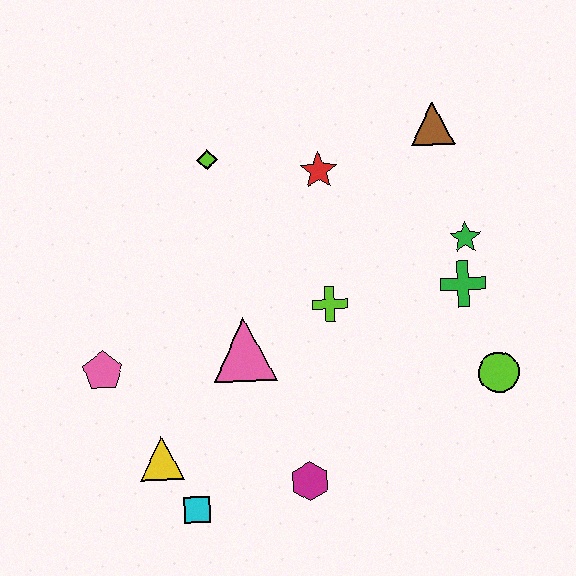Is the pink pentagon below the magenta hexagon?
No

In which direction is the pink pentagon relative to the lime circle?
The pink pentagon is to the left of the lime circle.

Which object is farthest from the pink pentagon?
The brown triangle is farthest from the pink pentagon.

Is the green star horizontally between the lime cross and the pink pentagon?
No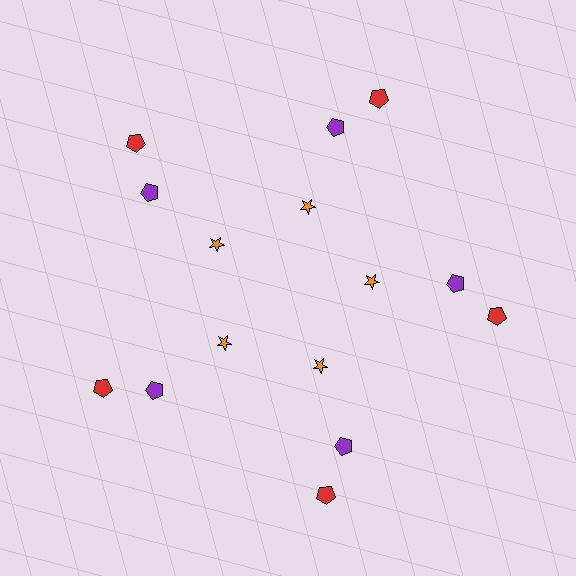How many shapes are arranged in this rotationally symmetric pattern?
There are 15 shapes, arranged in 5 groups of 3.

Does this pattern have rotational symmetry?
Yes, this pattern has 5-fold rotational symmetry. It looks the same after rotating 72 degrees around the center.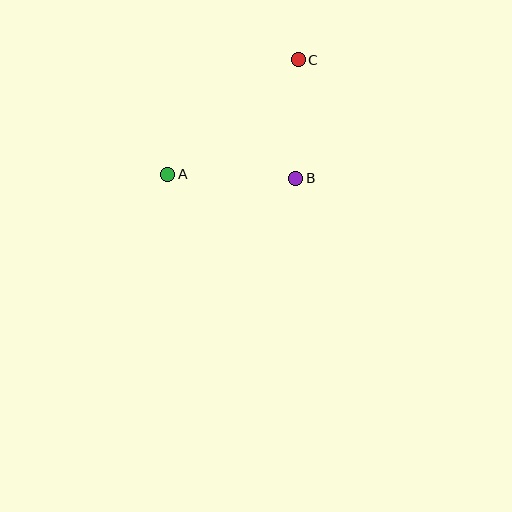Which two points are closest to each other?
Points B and C are closest to each other.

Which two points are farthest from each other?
Points A and C are farthest from each other.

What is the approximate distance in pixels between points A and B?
The distance between A and B is approximately 128 pixels.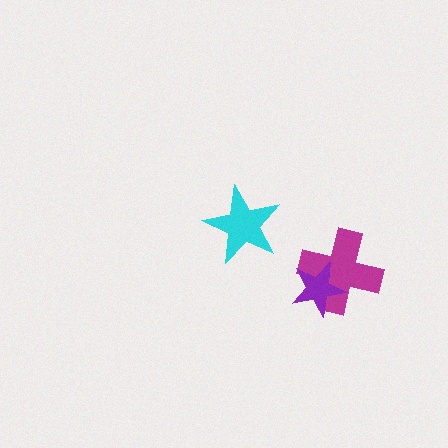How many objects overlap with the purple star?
1 object overlaps with the purple star.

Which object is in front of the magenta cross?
The purple star is in front of the magenta cross.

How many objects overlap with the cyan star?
0 objects overlap with the cyan star.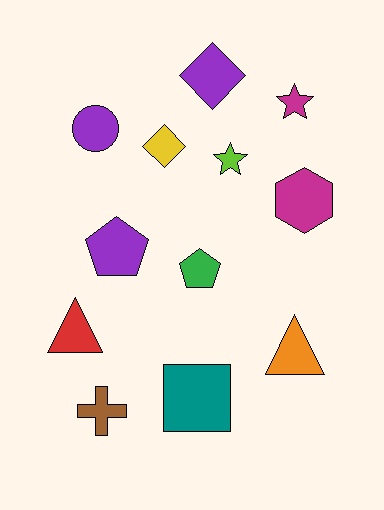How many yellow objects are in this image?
There is 1 yellow object.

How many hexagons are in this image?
There is 1 hexagon.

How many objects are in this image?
There are 12 objects.